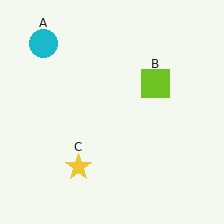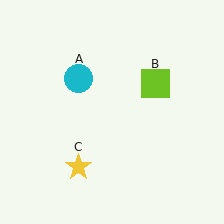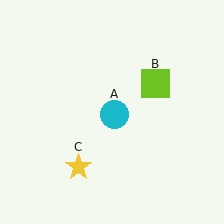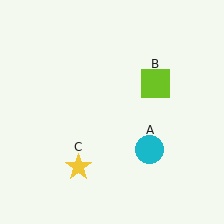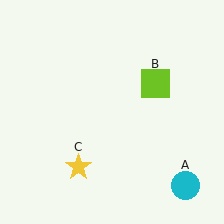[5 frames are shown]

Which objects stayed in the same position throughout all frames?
Lime square (object B) and yellow star (object C) remained stationary.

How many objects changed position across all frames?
1 object changed position: cyan circle (object A).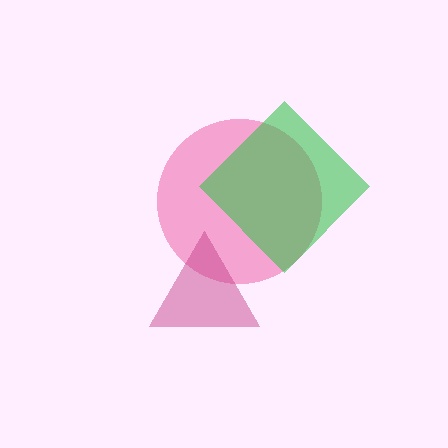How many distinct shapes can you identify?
There are 3 distinct shapes: a pink circle, a green diamond, a magenta triangle.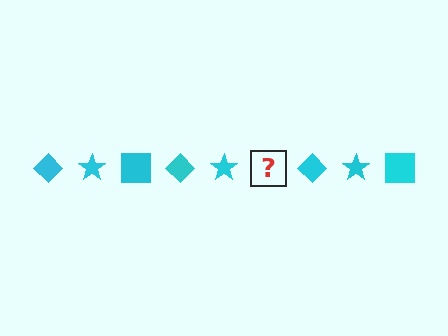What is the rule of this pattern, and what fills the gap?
The rule is that the pattern cycles through diamond, star, square shapes in cyan. The gap should be filled with a cyan square.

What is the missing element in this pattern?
The missing element is a cyan square.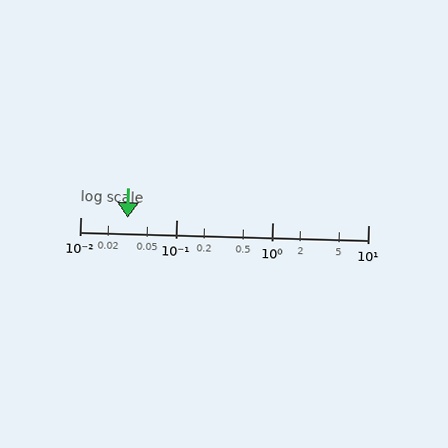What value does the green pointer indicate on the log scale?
The pointer indicates approximately 0.031.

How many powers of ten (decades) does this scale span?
The scale spans 3 decades, from 0.01 to 10.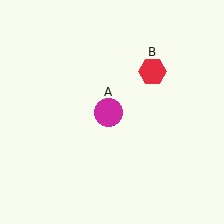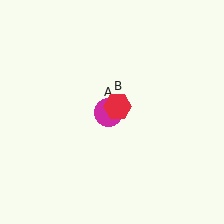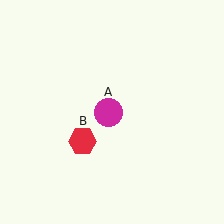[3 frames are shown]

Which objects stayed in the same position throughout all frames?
Magenta circle (object A) remained stationary.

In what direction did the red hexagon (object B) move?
The red hexagon (object B) moved down and to the left.